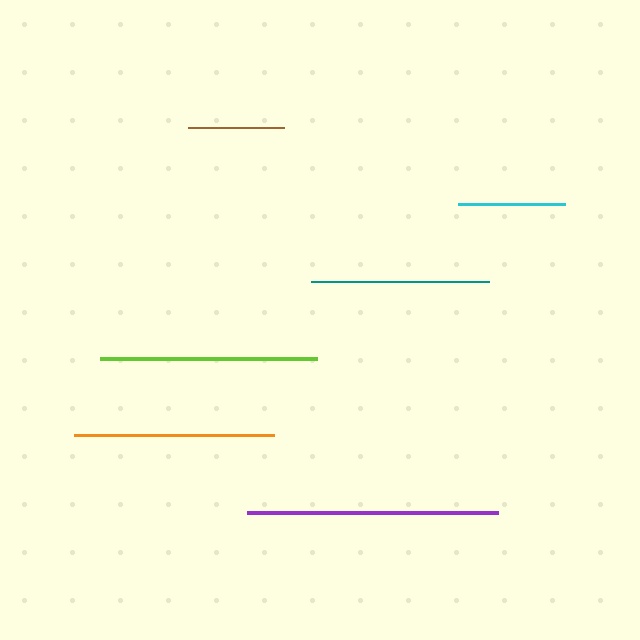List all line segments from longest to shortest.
From longest to shortest: purple, lime, orange, teal, cyan, brown.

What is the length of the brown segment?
The brown segment is approximately 96 pixels long.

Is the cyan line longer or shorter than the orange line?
The orange line is longer than the cyan line.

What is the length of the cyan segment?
The cyan segment is approximately 107 pixels long.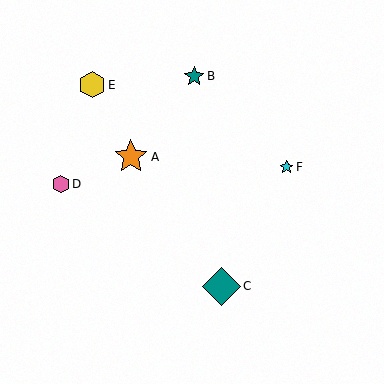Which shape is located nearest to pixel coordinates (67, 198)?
The pink hexagon (labeled D) at (61, 184) is nearest to that location.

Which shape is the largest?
The teal diamond (labeled C) is the largest.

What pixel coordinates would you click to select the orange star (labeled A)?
Click at (131, 157) to select the orange star A.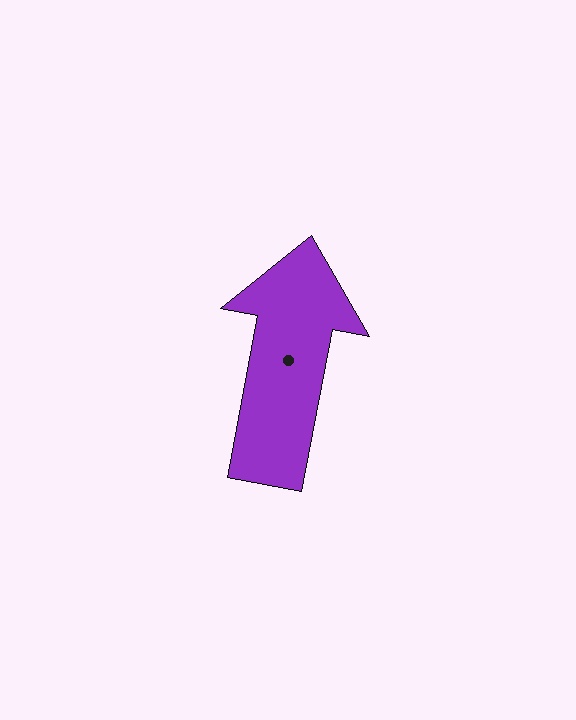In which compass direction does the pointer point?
North.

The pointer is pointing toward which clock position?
Roughly 12 o'clock.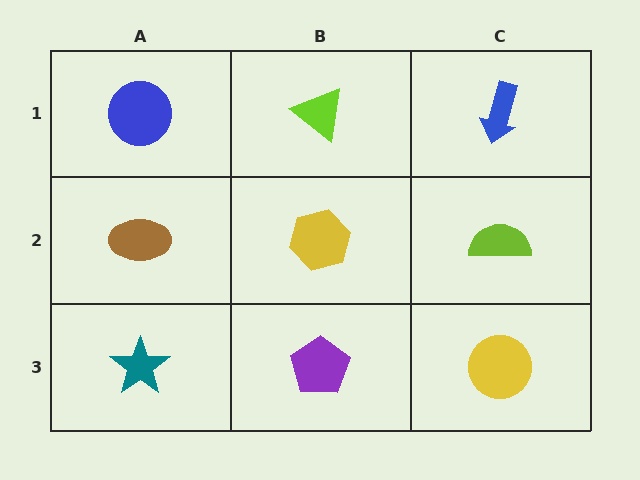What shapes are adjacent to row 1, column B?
A yellow hexagon (row 2, column B), a blue circle (row 1, column A), a blue arrow (row 1, column C).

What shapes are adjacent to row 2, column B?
A lime triangle (row 1, column B), a purple pentagon (row 3, column B), a brown ellipse (row 2, column A), a lime semicircle (row 2, column C).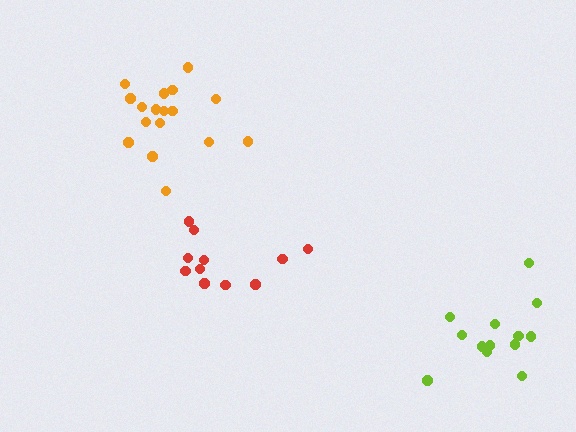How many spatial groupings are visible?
There are 3 spatial groupings.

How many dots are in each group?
Group 1: 11 dots, Group 2: 17 dots, Group 3: 13 dots (41 total).